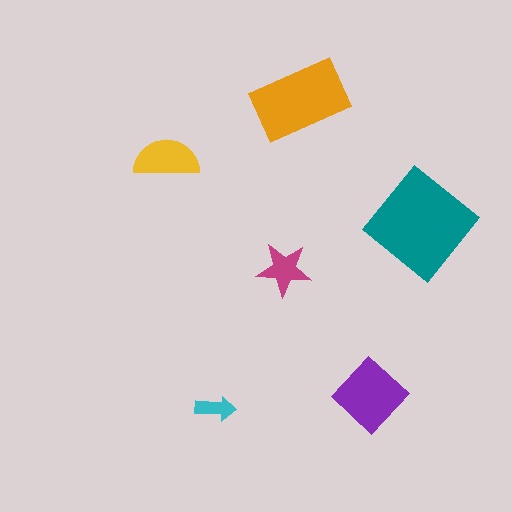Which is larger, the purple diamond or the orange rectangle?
The orange rectangle.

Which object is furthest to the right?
The teal diamond is rightmost.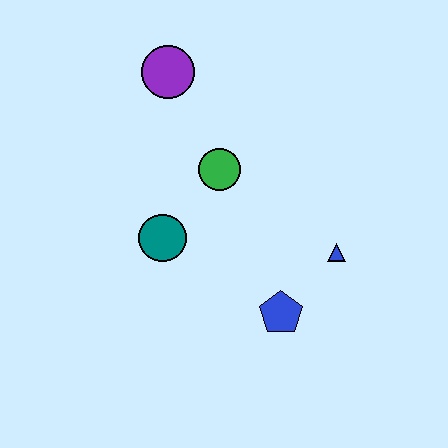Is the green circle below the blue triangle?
No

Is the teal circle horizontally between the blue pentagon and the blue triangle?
No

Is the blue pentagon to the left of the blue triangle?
Yes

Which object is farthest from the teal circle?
The blue triangle is farthest from the teal circle.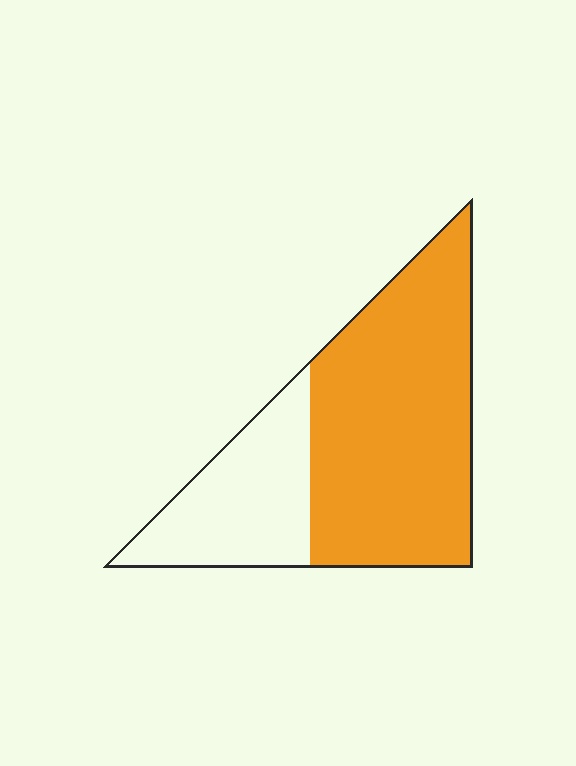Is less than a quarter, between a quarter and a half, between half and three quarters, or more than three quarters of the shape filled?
Between half and three quarters.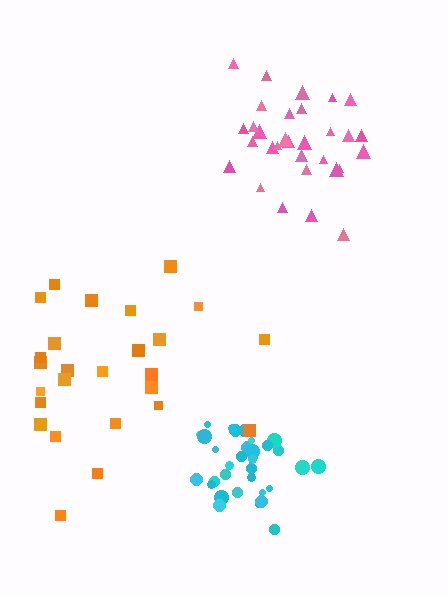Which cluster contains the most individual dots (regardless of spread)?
Cyan (33).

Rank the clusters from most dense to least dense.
cyan, pink, orange.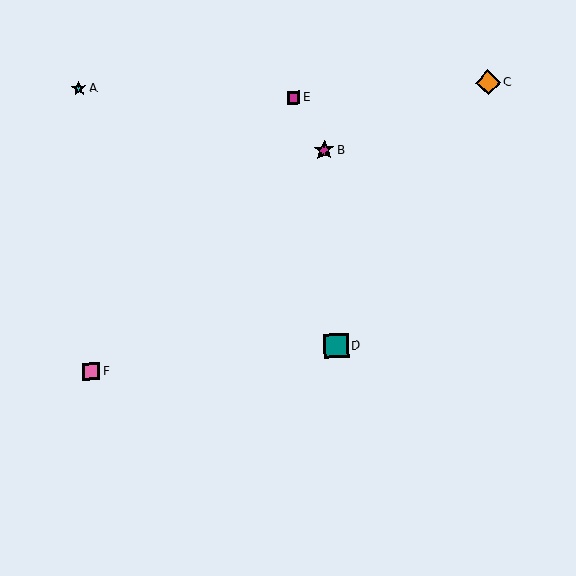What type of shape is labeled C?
Shape C is an orange diamond.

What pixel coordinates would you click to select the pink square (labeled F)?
Click at (91, 371) to select the pink square F.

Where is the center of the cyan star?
The center of the cyan star is at (79, 88).